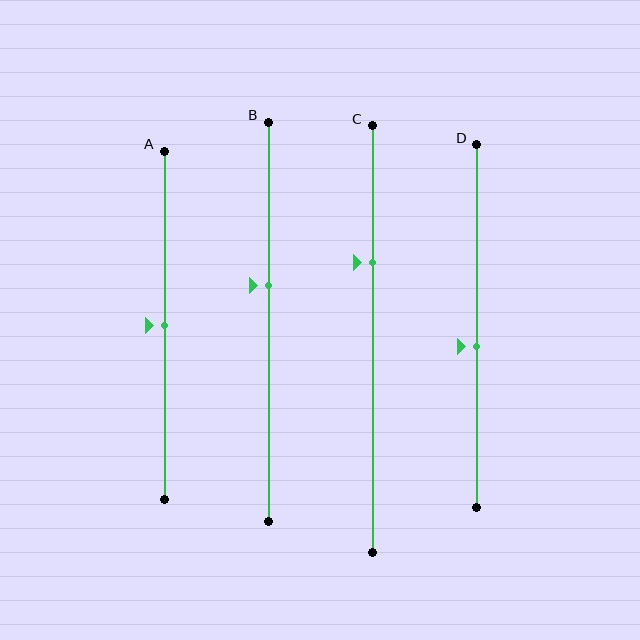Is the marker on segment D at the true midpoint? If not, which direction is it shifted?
No, the marker on segment D is shifted downward by about 6% of the segment length.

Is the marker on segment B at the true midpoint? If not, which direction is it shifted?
No, the marker on segment B is shifted upward by about 9% of the segment length.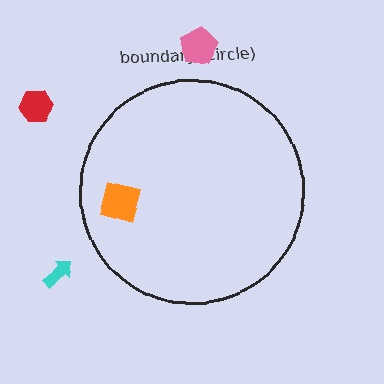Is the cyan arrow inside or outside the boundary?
Outside.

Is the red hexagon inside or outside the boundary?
Outside.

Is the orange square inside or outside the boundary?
Inside.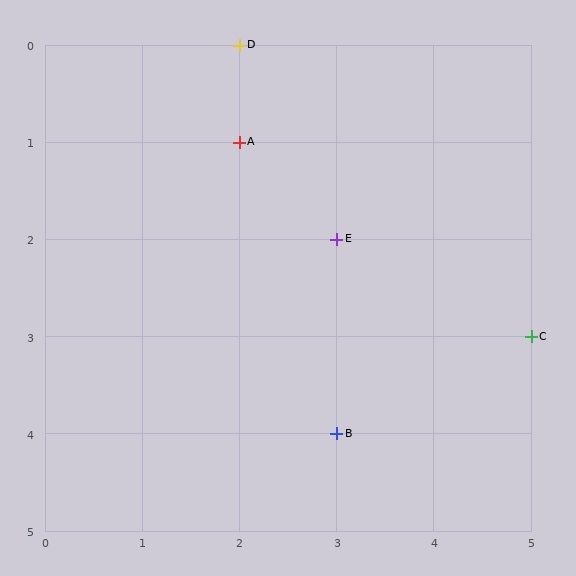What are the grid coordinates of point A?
Point A is at grid coordinates (2, 1).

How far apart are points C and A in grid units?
Points C and A are 3 columns and 2 rows apart (about 3.6 grid units diagonally).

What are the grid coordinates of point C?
Point C is at grid coordinates (5, 3).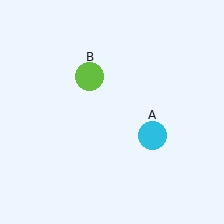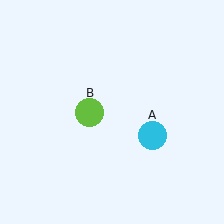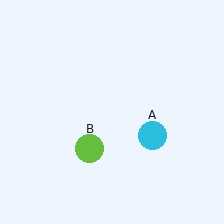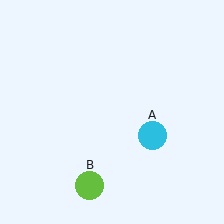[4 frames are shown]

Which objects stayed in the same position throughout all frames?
Cyan circle (object A) remained stationary.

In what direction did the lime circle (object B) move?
The lime circle (object B) moved down.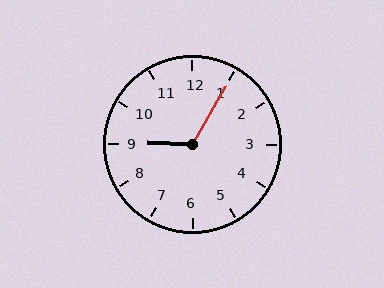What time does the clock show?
9:05.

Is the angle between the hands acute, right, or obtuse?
It is obtuse.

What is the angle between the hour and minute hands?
Approximately 118 degrees.